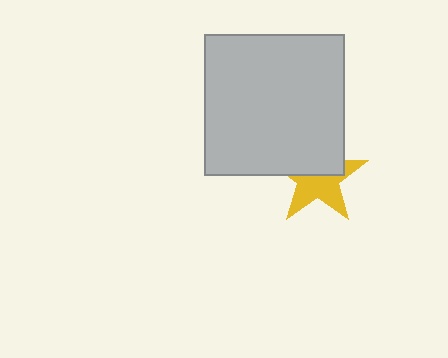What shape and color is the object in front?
The object in front is a light gray square.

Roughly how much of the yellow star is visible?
About half of it is visible (roughly 54%).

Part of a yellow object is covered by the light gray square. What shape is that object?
It is a star.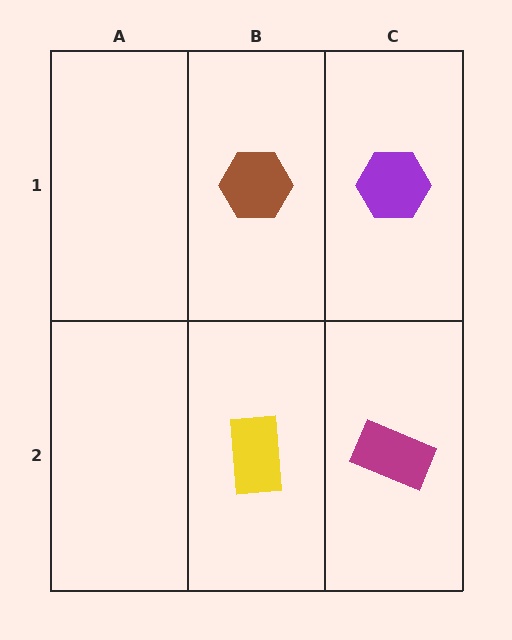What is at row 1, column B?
A brown hexagon.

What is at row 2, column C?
A magenta rectangle.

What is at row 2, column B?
A yellow rectangle.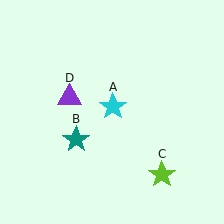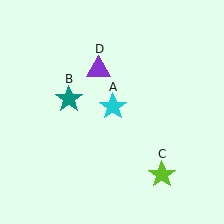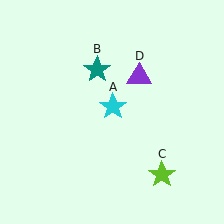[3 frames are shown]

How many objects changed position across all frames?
2 objects changed position: teal star (object B), purple triangle (object D).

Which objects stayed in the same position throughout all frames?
Cyan star (object A) and lime star (object C) remained stationary.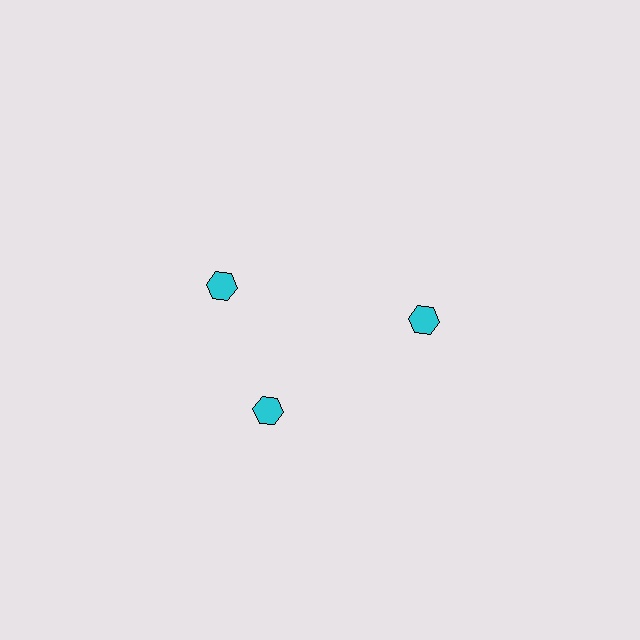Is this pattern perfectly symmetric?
No. The 3 cyan hexagons are arranged in a ring, but one element near the 11 o'clock position is rotated out of alignment along the ring, breaking the 3-fold rotational symmetry.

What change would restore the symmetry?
The symmetry would be restored by rotating it back into even spacing with its neighbors so that all 3 hexagons sit at equal angles and equal distance from the center.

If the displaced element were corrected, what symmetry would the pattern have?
It would have 3-fold rotational symmetry — the pattern would map onto itself every 120 degrees.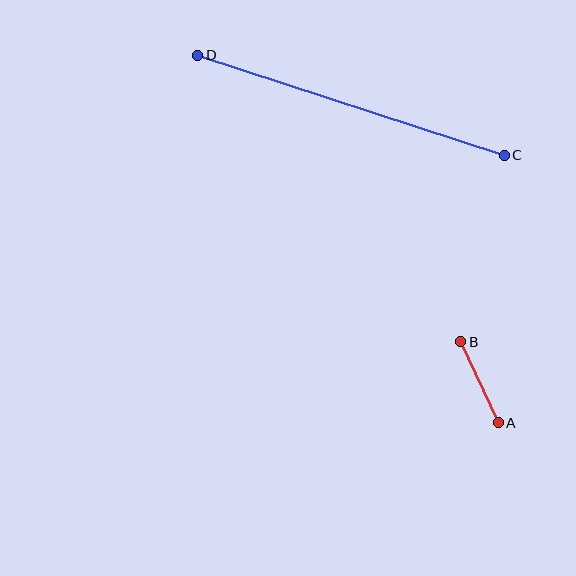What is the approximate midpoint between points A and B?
The midpoint is at approximately (480, 382) pixels.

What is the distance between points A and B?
The distance is approximately 89 pixels.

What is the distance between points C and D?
The distance is approximately 322 pixels.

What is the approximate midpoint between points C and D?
The midpoint is at approximately (351, 105) pixels.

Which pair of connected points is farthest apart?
Points C and D are farthest apart.